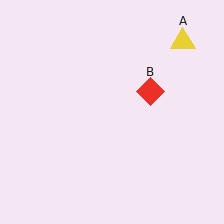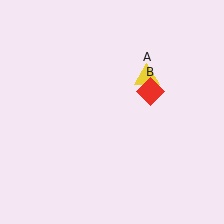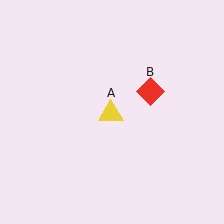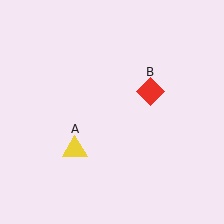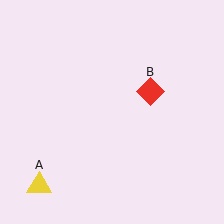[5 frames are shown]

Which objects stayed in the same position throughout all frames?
Red diamond (object B) remained stationary.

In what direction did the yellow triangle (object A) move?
The yellow triangle (object A) moved down and to the left.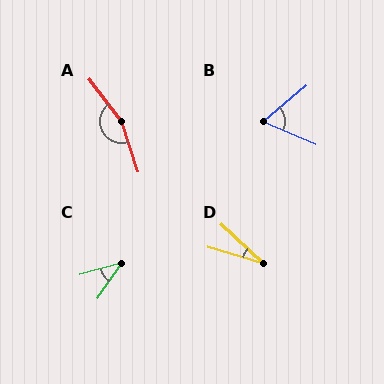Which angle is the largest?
A, at approximately 161 degrees.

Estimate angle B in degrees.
Approximately 64 degrees.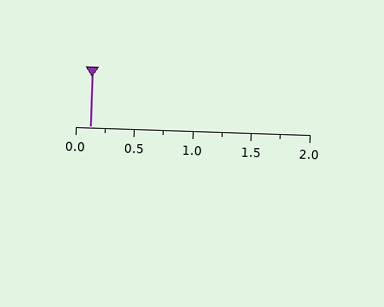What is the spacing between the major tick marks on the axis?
The major ticks are spaced 0.5 apart.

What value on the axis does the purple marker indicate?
The marker indicates approximately 0.12.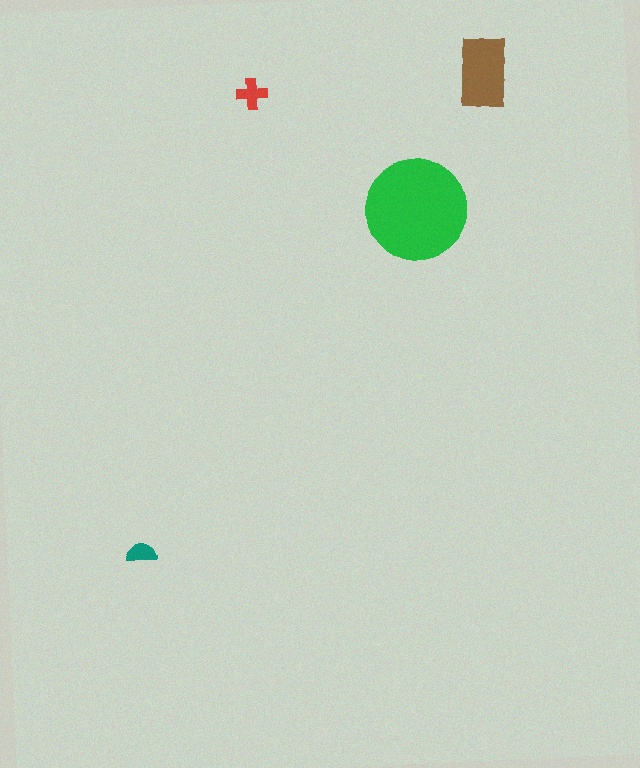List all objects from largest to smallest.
The green circle, the brown rectangle, the red cross, the teal semicircle.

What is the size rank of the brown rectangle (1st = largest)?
2nd.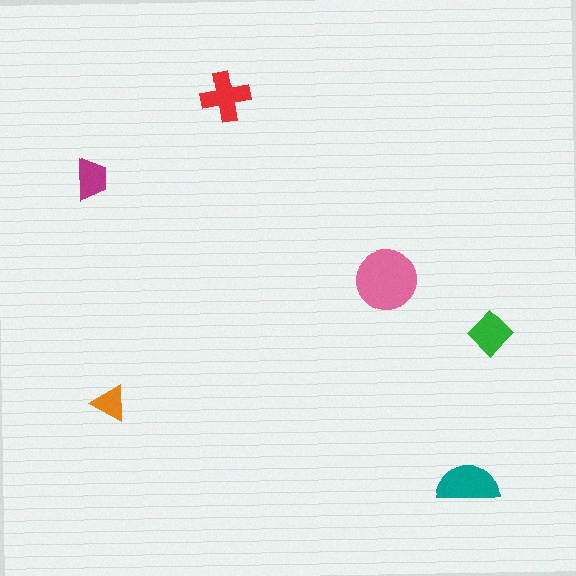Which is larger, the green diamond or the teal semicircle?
The teal semicircle.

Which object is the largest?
The pink circle.